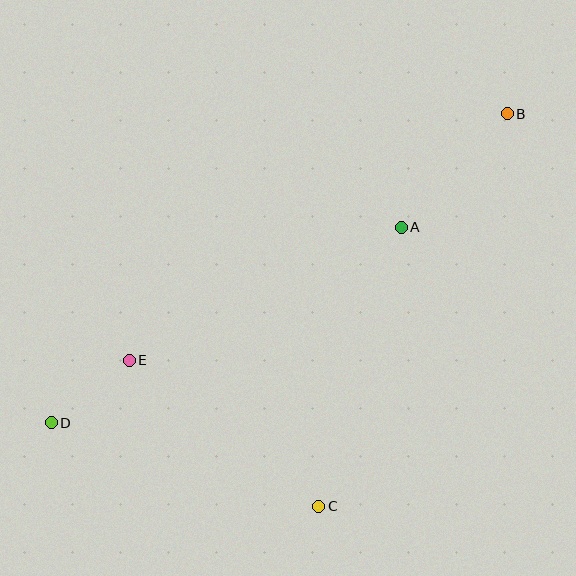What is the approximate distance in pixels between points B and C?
The distance between B and C is approximately 436 pixels.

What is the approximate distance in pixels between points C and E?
The distance between C and E is approximately 239 pixels.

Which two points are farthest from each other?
Points B and D are farthest from each other.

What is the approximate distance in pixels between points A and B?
The distance between A and B is approximately 155 pixels.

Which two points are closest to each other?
Points D and E are closest to each other.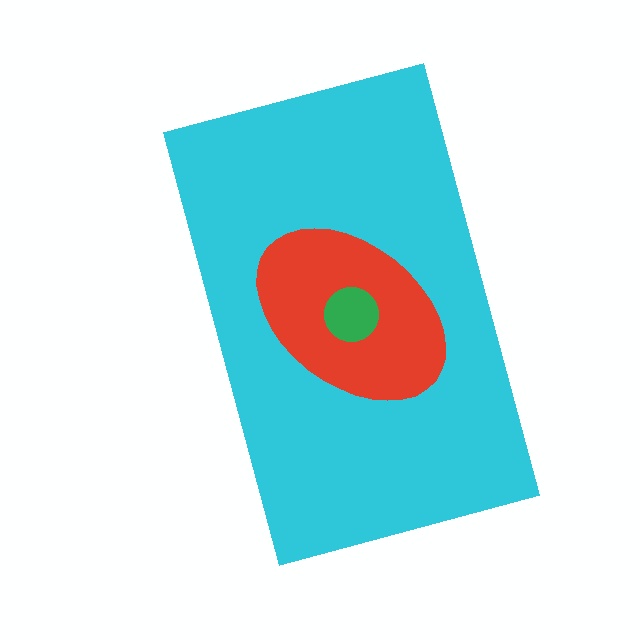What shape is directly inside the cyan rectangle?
The red ellipse.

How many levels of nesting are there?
3.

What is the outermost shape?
The cyan rectangle.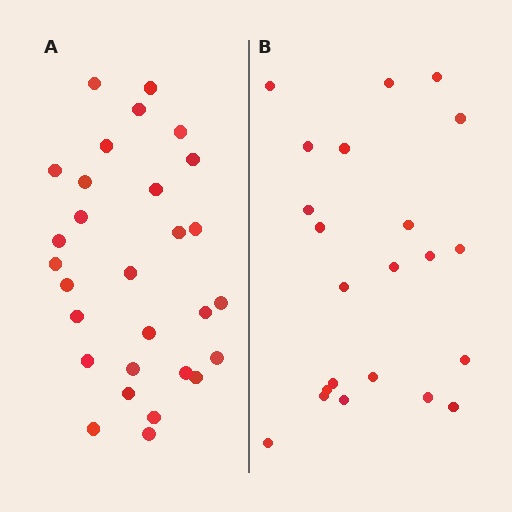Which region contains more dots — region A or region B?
Region A (the left region) has more dots.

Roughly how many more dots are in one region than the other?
Region A has roughly 8 or so more dots than region B.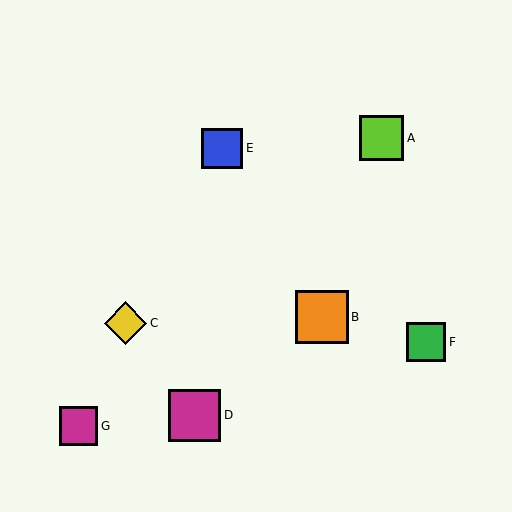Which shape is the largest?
The orange square (labeled B) is the largest.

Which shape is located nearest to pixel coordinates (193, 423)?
The magenta square (labeled D) at (195, 415) is nearest to that location.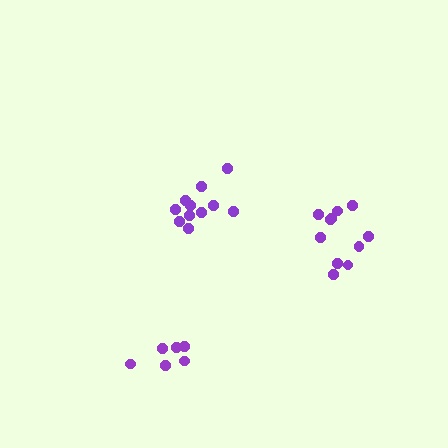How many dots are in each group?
Group 1: 11 dots, Group 2: 11 dots, Group 3: 6 dots (28 total).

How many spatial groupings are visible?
There are 3 spatial groupings.